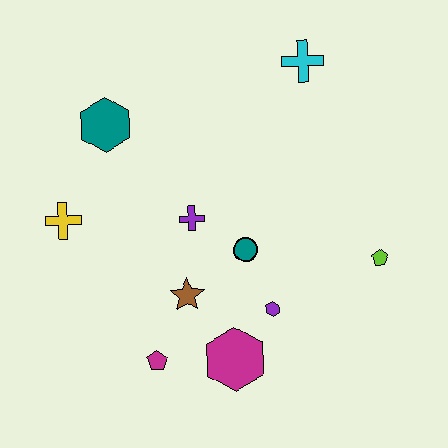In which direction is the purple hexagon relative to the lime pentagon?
The purple hexagon is to the left of the lime pentagon.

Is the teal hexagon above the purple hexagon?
Yes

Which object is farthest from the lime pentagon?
The yellow cross is farthest from the lime pentagon.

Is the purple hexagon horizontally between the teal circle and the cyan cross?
Yes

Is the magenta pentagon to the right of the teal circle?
No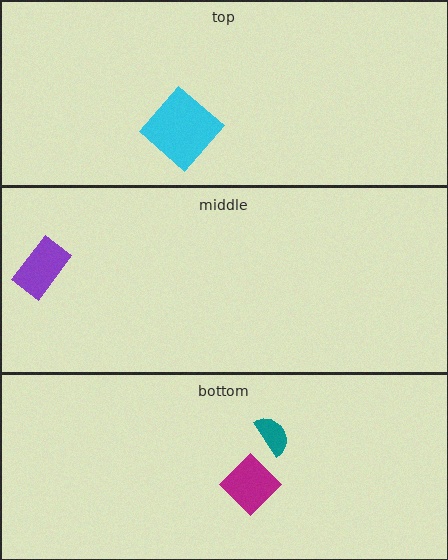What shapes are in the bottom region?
The teal semicircle, the magenta diamond.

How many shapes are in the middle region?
1.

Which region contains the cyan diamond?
The top region.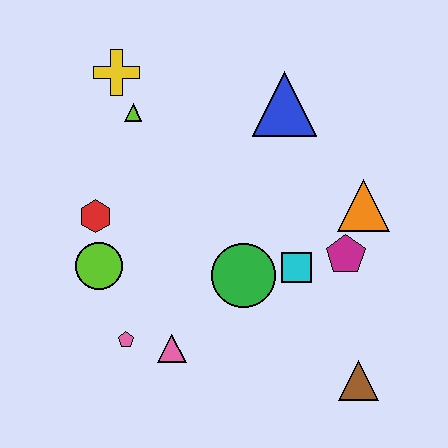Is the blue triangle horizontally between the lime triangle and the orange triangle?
Yes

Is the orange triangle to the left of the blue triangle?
No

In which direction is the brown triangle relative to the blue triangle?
The brown triangle is below the blue triangle.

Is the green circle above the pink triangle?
Yes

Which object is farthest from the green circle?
The yellow cross is farthest from the green circle.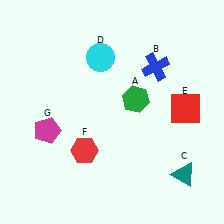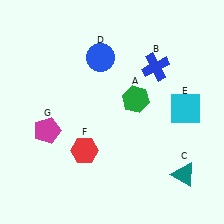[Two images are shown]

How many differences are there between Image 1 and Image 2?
There are 2 differences between the two images.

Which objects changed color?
D changed from cyan to blue. E changed from red to cyan.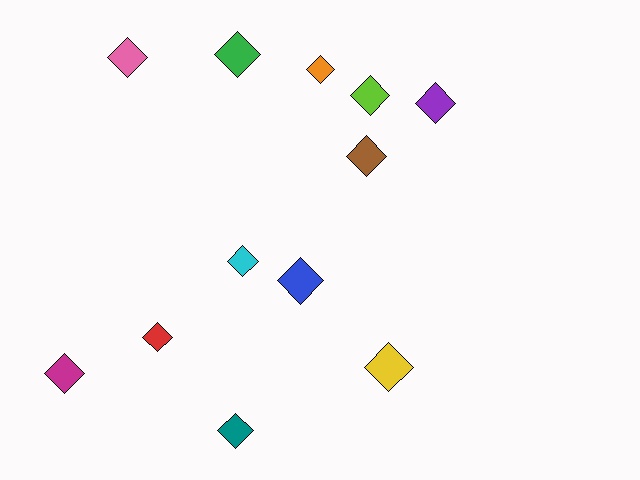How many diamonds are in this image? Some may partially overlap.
There are 12 diamonds.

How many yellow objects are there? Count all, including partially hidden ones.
There is 1 yellow object.